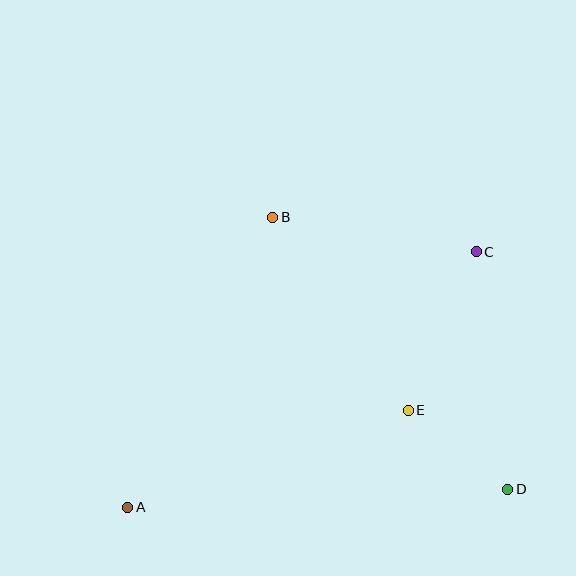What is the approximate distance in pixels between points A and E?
The distance between A and E is approximately 297 pixels.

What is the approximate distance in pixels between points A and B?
The distance between A and B is approximately 324 pixels.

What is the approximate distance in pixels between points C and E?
The distance between C and E is approximately 173 pixels.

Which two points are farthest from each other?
Points A and C are farthest from each other.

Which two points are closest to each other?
Points D and E are closest to each other.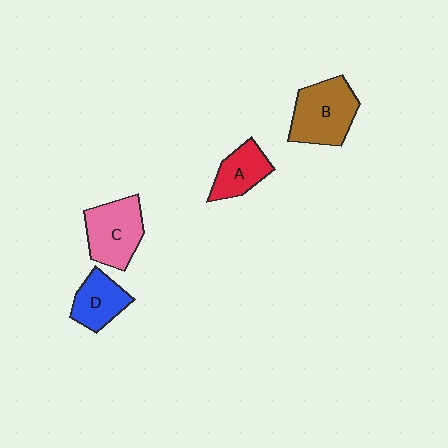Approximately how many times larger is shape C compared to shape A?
Approximately 1.4 times.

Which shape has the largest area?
Shape B (brown).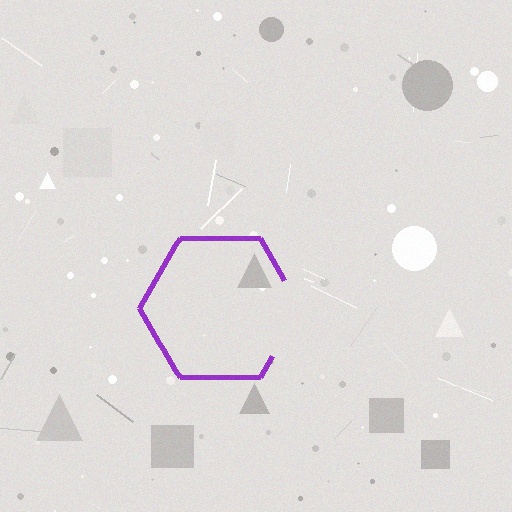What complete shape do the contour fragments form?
The contour fragments form a hexagon.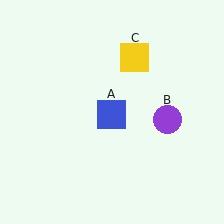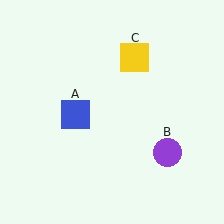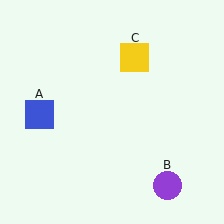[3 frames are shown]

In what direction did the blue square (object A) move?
The blue square (object A) moved left.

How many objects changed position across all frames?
2 objects changed position: blue square (object A), purple circle (object B).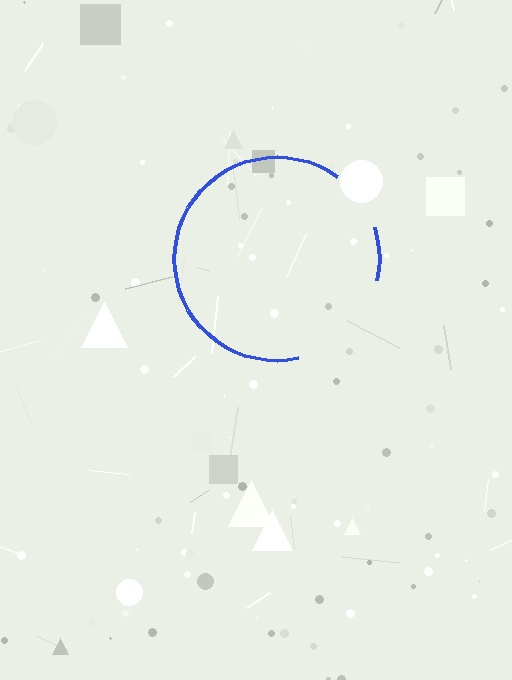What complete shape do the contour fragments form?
The contour fragments form a circle.